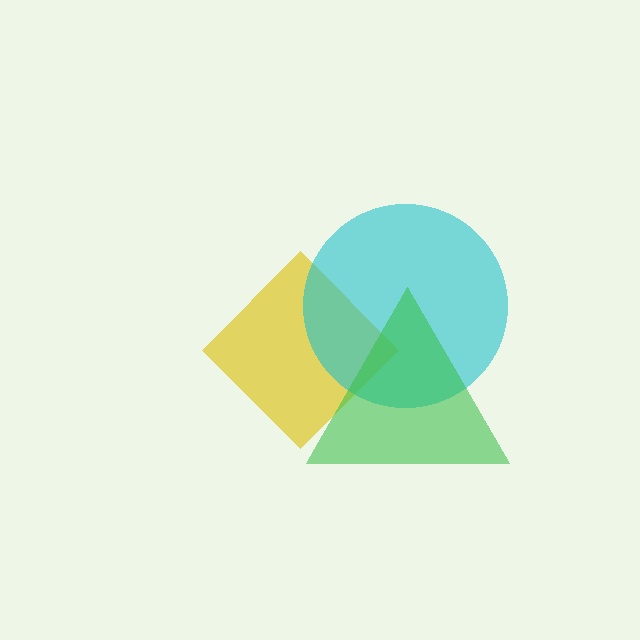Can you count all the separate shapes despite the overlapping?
Yes, there are 3 separate shapes.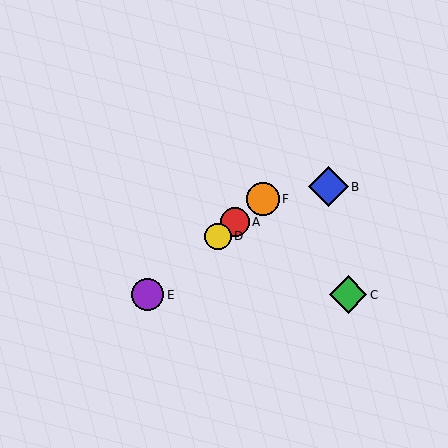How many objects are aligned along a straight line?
4 objects (A, D, E, F) are aligned along a straight line.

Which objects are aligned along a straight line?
Objects A, D, E, F are aligned along a straight line.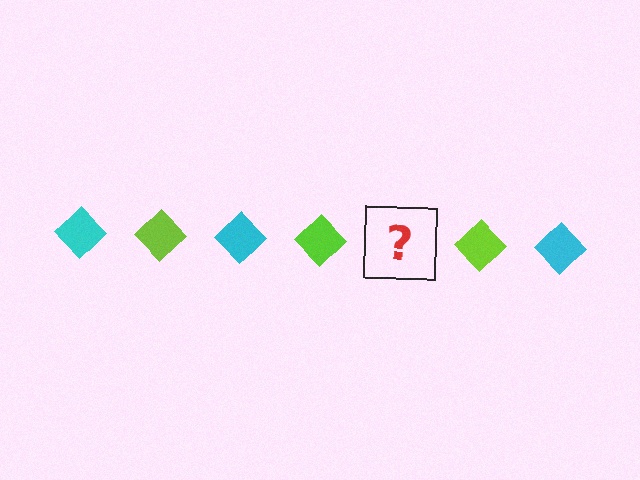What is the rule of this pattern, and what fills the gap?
The rule is that the pattern cycles through cyan, lime diamonds. The gap should be filled with a cyan diamond.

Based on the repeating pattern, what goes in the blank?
The blank should be a cyan diamond.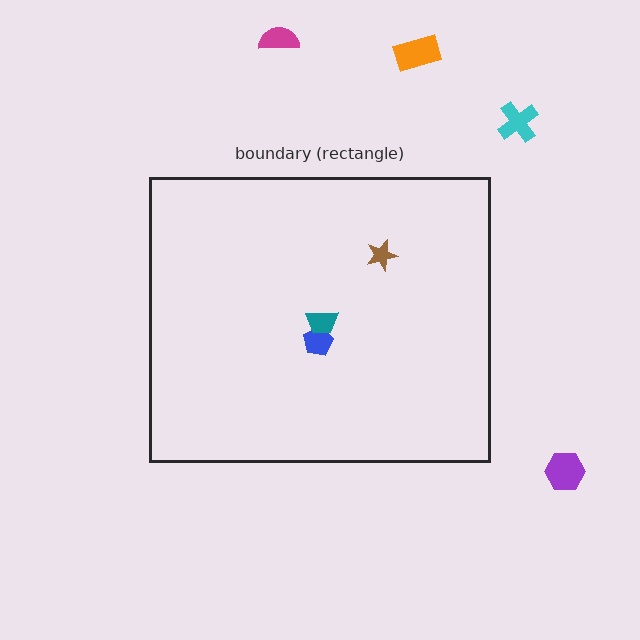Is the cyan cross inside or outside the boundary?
Outside.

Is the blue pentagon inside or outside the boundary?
Inside.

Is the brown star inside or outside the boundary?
Inside.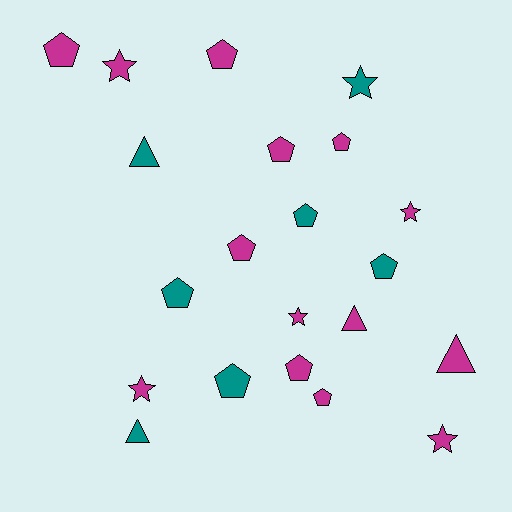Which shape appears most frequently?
Pentagon, with 11 objects.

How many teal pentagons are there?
There are 4 teal pentagons.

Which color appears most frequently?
Magenta, with 14 objects.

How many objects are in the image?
There are 21 objects.